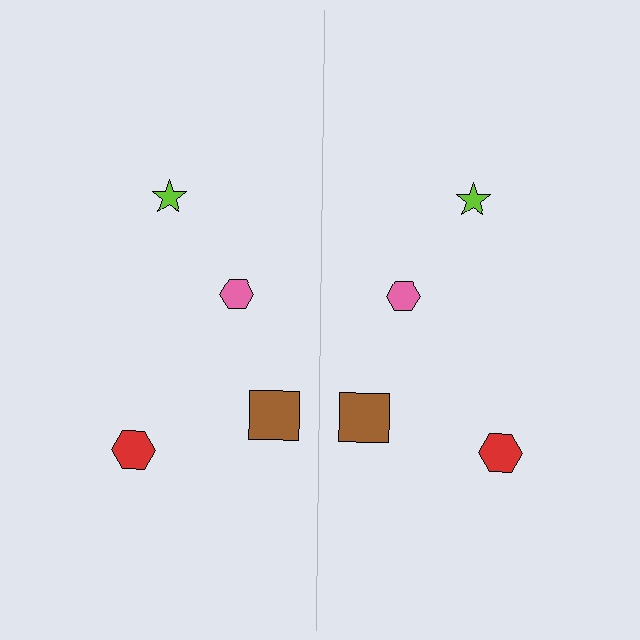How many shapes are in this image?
There are 8 shapes in this image.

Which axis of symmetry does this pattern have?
The pattern has a vertical axis of symmetry running through the center of the image.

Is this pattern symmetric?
Yes, this pattern has bilateral (reflection) symmetry.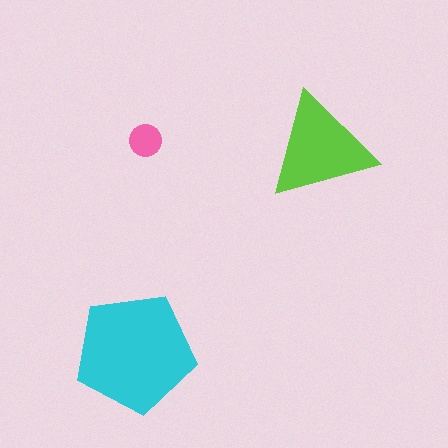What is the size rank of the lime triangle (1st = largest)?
2nd.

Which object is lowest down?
The cyan pentagon is bottommost.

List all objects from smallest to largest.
The pink circle, the lime triangle, the cyan pentagon.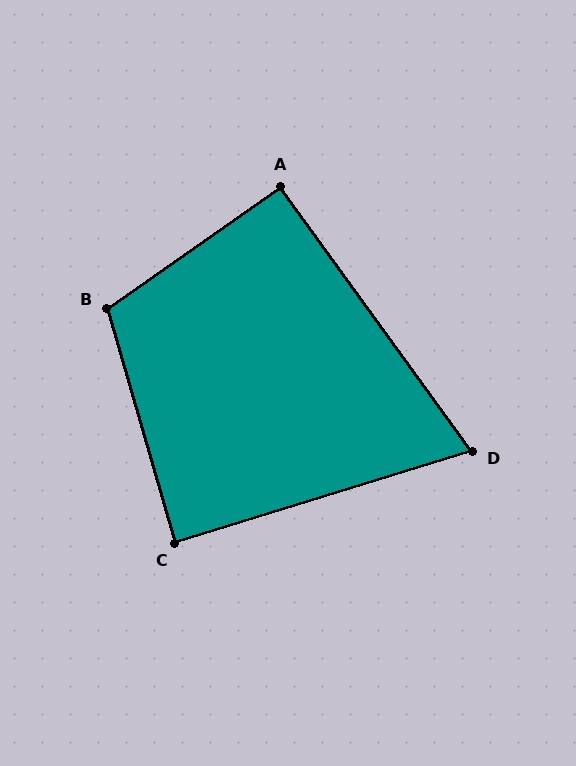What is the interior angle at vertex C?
Approximately 89 degrees (approximately right).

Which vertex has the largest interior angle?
B, at approximately 109 degrees.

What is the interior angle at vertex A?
Approximately 91 degrees (approximately right).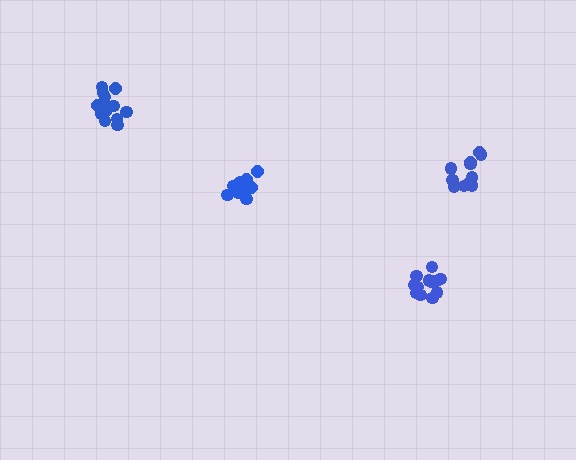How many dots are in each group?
Group 1: 11 dots, Group 2: 14 dots, Group 3: 12 dots, Group 4: 11 dots (48 total).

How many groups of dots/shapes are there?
There are 4 groups.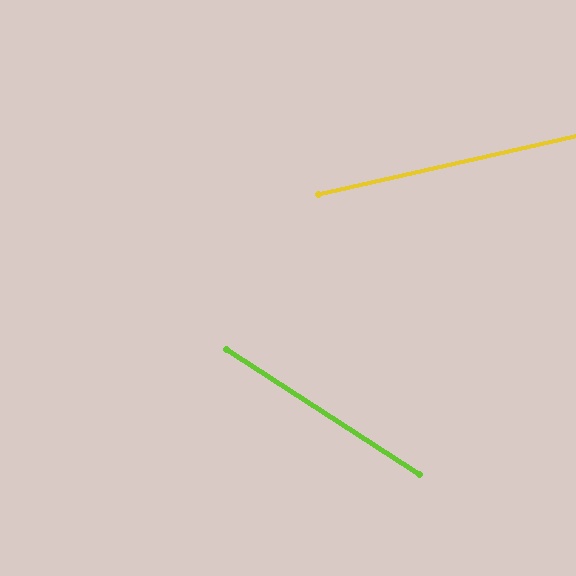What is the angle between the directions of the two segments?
Approximately 46 degrees.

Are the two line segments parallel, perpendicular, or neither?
Neither parallel nor perpendicular — they differ by about 46°.